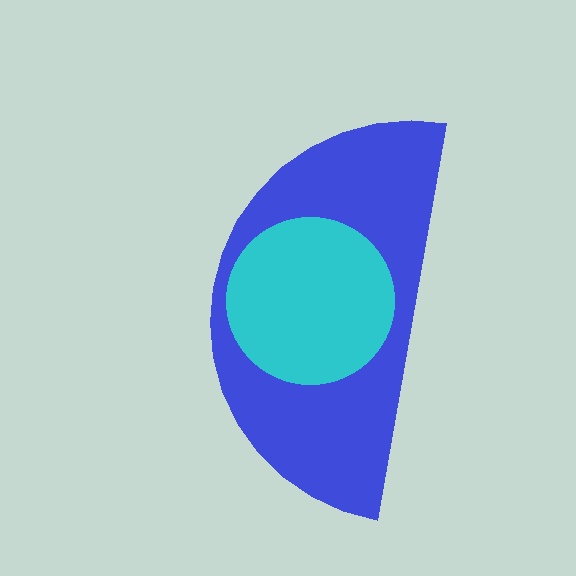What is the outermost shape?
The blue semicircle.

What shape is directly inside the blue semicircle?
The cyan circle.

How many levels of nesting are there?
2.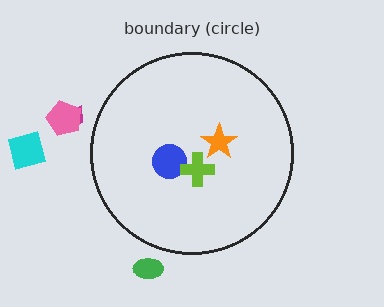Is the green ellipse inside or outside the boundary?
Outside.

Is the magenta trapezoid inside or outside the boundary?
Outside.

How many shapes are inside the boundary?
3 inside, 4 outside.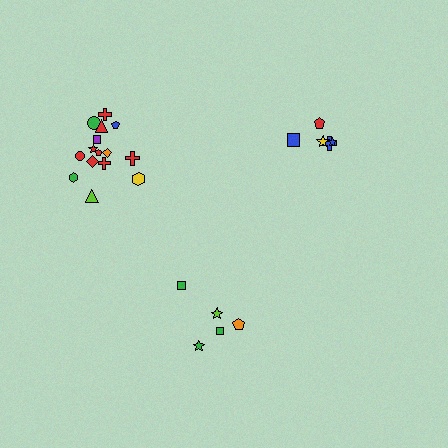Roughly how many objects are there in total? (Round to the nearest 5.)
Roughly 25 objects in total.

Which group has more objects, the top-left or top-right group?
The top-left group.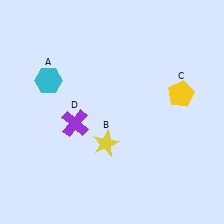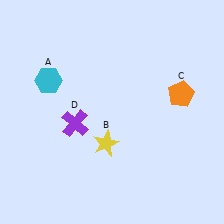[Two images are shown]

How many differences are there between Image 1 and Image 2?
There is 1 difference between the two images.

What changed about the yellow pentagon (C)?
In Image 1, C is yellow. In Image 2, it changed to orange.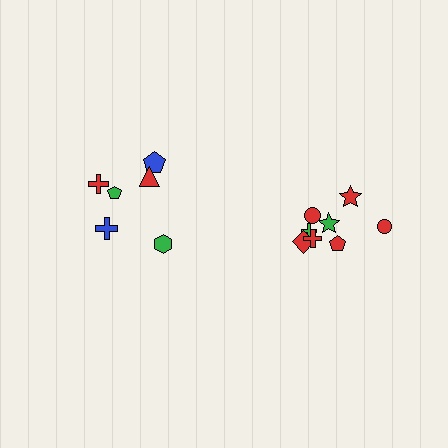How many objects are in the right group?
There are 8 objects.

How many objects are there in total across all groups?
There are 14 objects.